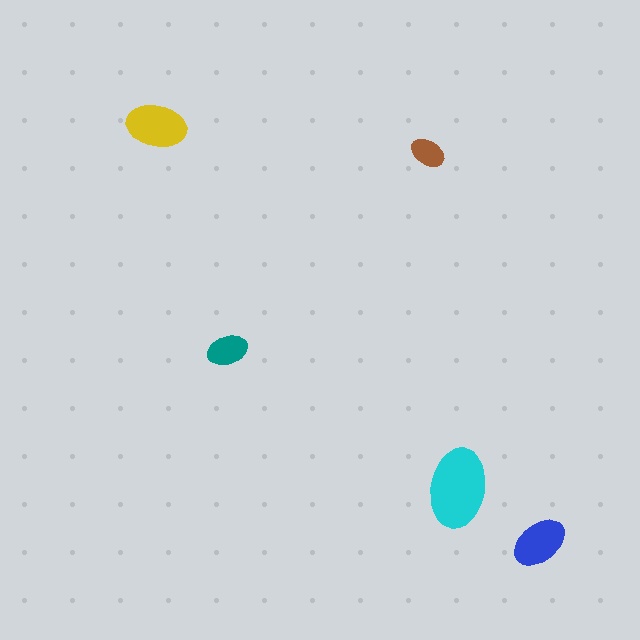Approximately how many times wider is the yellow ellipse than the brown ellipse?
About 1.5 times wider.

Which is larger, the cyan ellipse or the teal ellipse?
The cyan one.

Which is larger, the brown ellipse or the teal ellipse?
The teal one.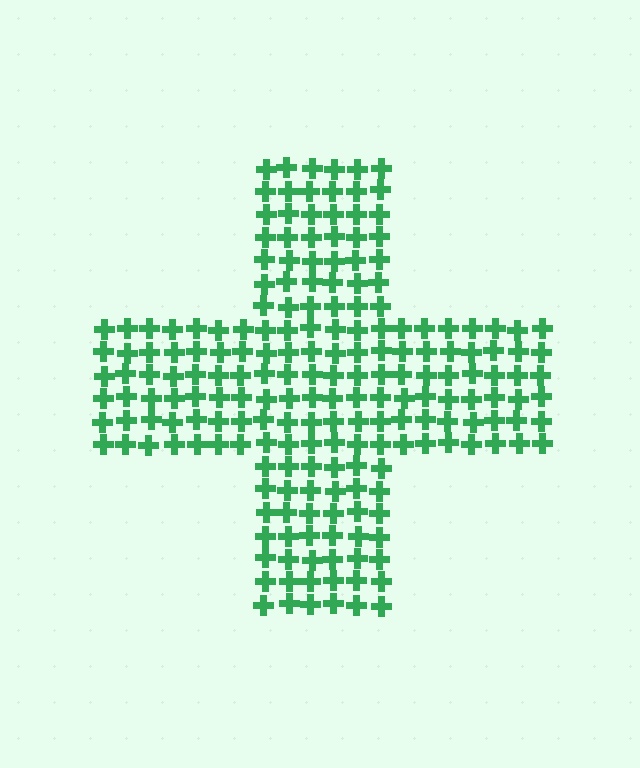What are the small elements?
The small elements are crosses.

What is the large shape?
The large shape is a cross.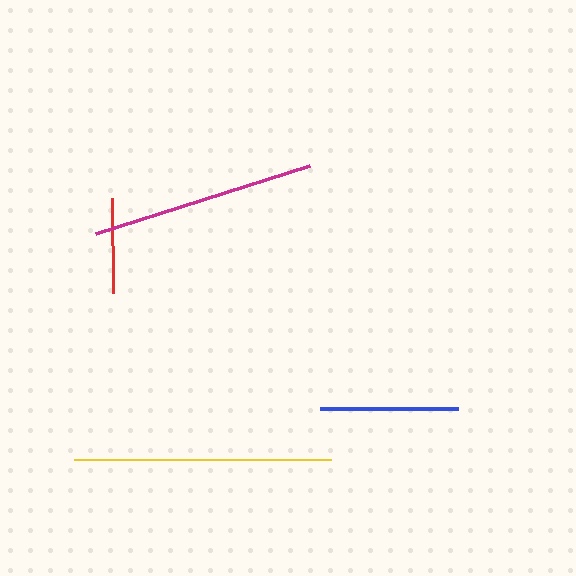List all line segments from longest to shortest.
From longest to shortest: yellow, magenta, blue, red.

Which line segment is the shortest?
The red line is the shortest at approximately 95 pixels.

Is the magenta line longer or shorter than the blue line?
The magenta line is longer than the blue line.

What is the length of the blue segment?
The blue segment is approximately 138 pixels long.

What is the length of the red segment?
The red segment is approximately 95 pixels long.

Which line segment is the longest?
The yellow line is the longest at approximately 257 pixels.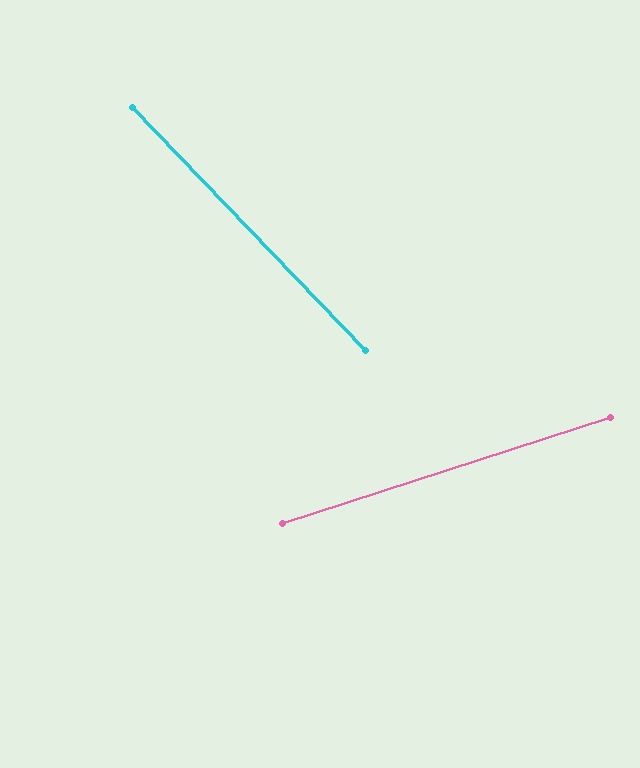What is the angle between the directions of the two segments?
Approximately 64 degrees.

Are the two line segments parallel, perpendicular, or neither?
Neither parallel nor perpendicular — they differ by about 64°.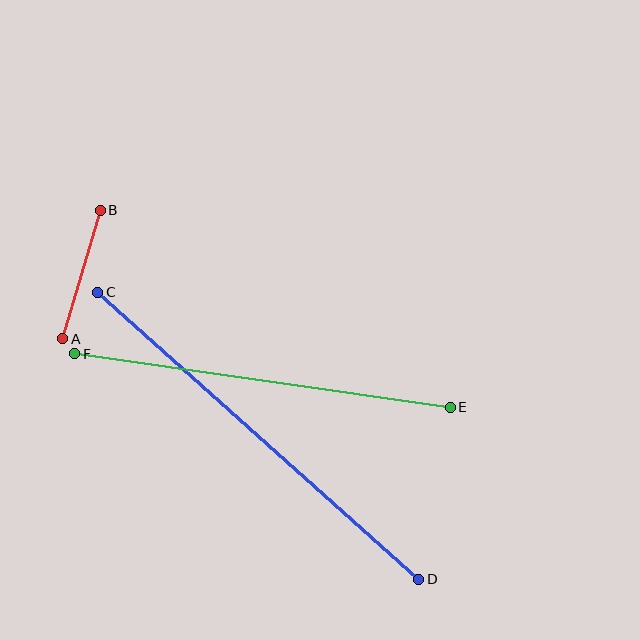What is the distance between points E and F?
The distance is approximately 379 pixels.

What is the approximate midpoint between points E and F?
The midpoint is at approximately (262, 380) pixels.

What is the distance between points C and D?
The distance is approximately 430 pixels.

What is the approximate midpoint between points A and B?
The midpoint is at approximately (82, 275) pixels.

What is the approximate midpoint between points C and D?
The midpoint is at approximately (258, 436) pixels.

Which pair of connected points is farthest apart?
Points C and D are farthest apart.